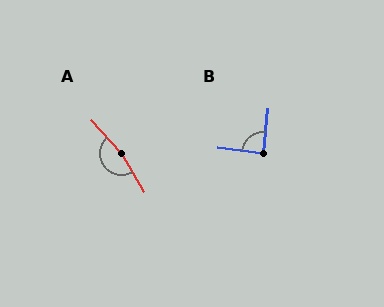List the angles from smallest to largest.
B (87°), A (169°).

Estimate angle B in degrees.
Approximately 87 degrees.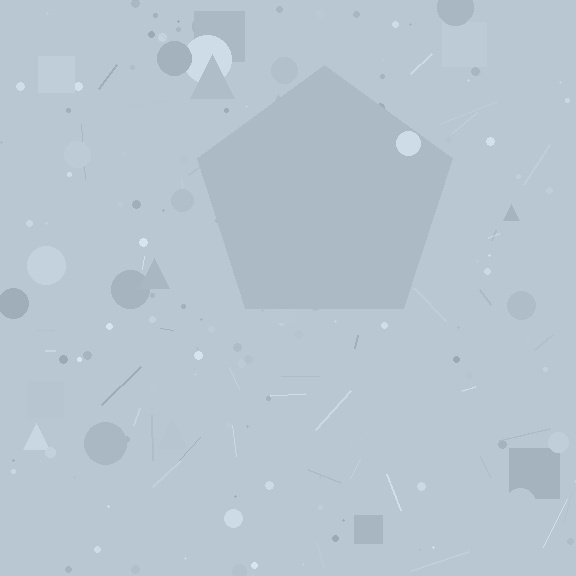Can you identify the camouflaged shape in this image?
The camouflaged shape is a pentagon.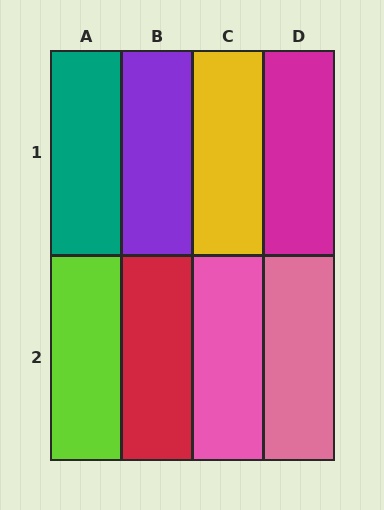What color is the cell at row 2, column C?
Pink.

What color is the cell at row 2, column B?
Red.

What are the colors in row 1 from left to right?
Teal, purple, yellow, magenta.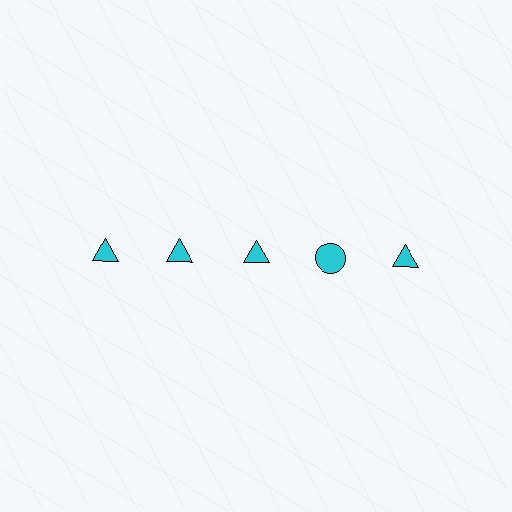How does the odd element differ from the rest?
It has a different shape: circle instead of triangle.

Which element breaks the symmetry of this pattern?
The cyan circle in the top row, second from right column breaks the symmetry. All other shapes are cyan triangles.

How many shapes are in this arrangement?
There are 5 shapes arranged in a grid pattern.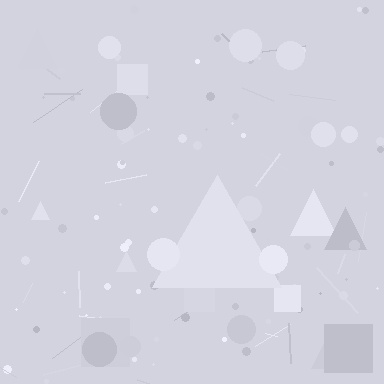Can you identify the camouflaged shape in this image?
The camouflaged shape is a triangle.